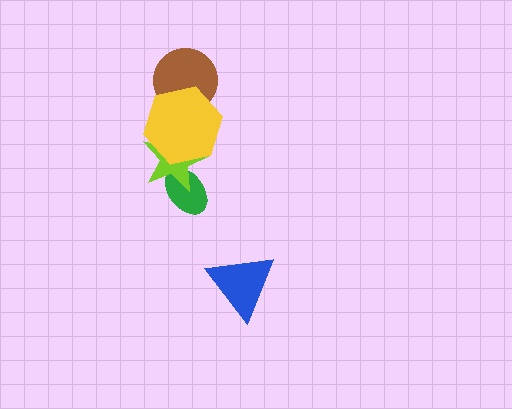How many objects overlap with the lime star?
2 objects overlap with the lime star.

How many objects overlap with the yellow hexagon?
2 objects overlap with the yellow hexagon.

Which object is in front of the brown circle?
The yellow hexagon is in front of the brown circle.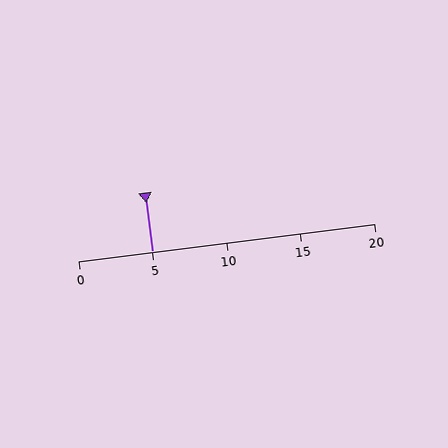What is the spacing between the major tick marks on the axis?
The major ticks are spaced 5 apart.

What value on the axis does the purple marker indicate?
The marker indicates approximately 5.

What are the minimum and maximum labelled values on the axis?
The axis runs from 0 to 20.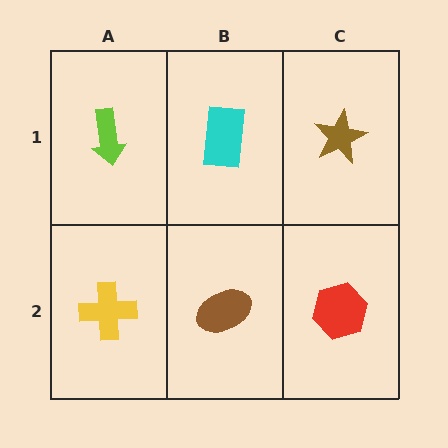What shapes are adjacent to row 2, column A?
A lime arrow (row 1, column A), a brown ellipse (row 2, column B).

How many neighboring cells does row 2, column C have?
2.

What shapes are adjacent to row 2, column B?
A cyan rectangle (row 1, column B), a yellow cross (row 2, column A), a red hexagon (row 2, column C).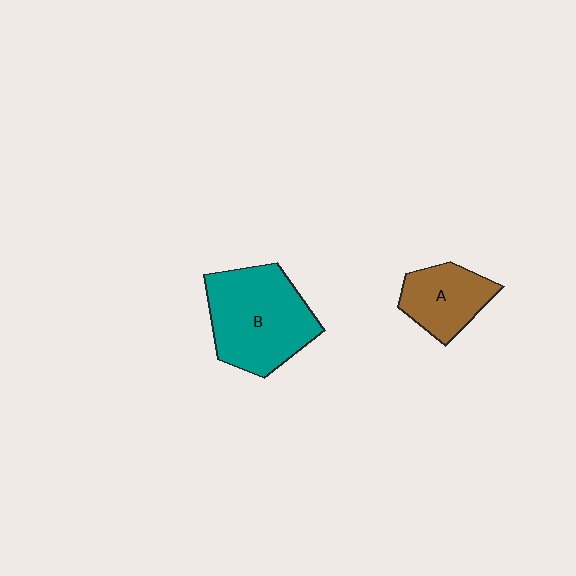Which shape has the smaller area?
Shape A (brown).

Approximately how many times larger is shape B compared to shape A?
Approximately 1.8 times.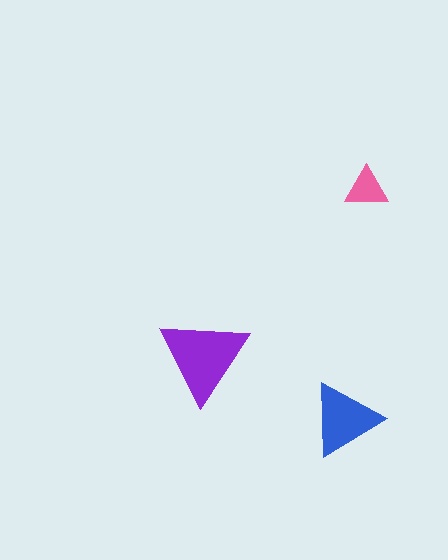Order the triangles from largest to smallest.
the purple one, the blue one, the pink one.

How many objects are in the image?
There are 3 objects in the image.